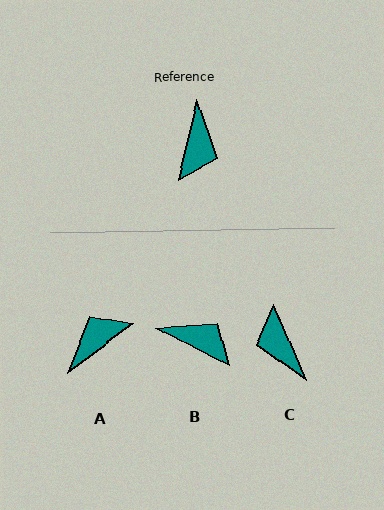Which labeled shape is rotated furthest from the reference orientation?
C, about 144 degrees away.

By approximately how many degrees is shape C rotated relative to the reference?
Approximately 144 degrees clockwise.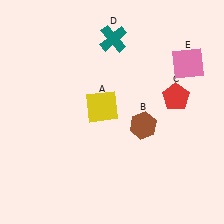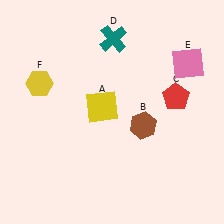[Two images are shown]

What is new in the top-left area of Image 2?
A yellow hexagon (F) was added in the top-left area of Image 2.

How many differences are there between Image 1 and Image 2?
There is 1 difference between the two images.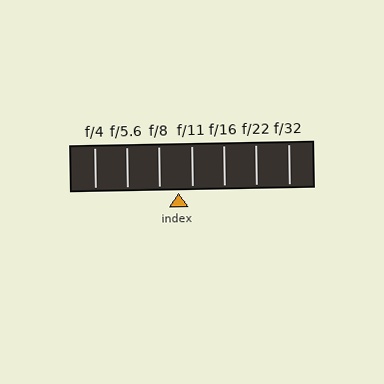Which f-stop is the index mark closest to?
The index mark is closest to f/11.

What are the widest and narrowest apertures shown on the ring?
The widest aperture shown is f/4 and the narrowest is f/32.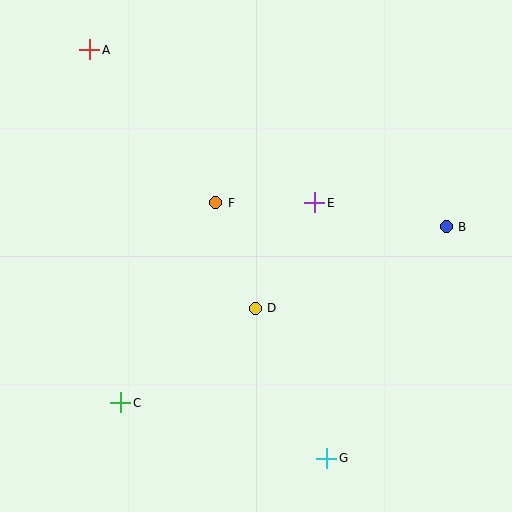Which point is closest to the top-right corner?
Point B is closest to the top-right corner.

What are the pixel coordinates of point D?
Point D is at (255, 308).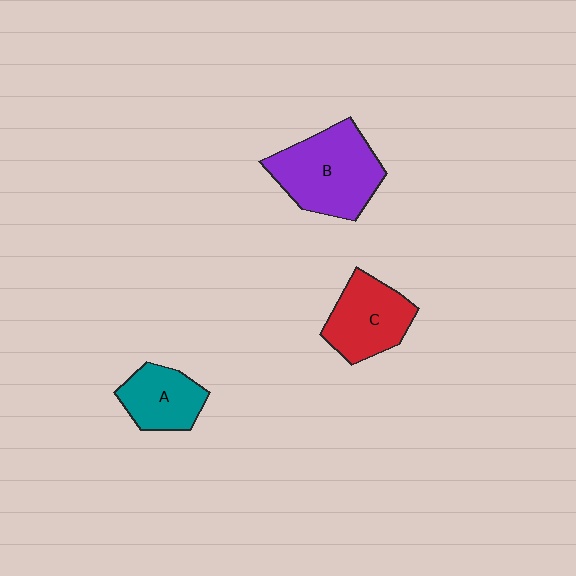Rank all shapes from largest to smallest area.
From largest to smallest: B (purple), C (red), A (teal).